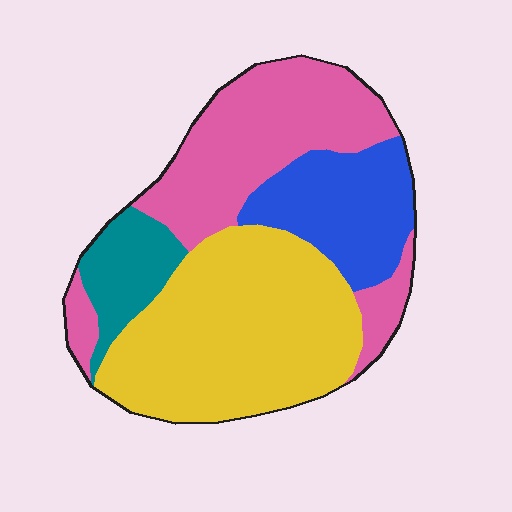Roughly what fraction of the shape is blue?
Blue takes up about one sixth (1/6) of the shape.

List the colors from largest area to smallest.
From largest to smallest: yellow, pink, blue, teal.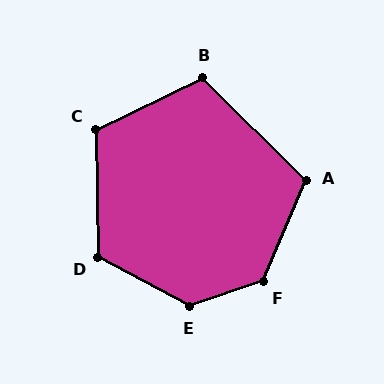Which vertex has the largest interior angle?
E, at approximately 133 degrees.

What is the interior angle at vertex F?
Approximately 132 degrees (obtuse).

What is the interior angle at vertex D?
Approximately 119 degrees (obtuse).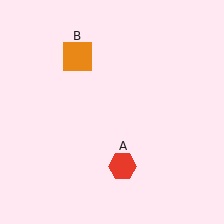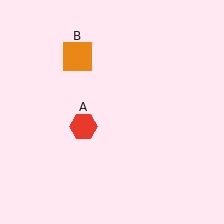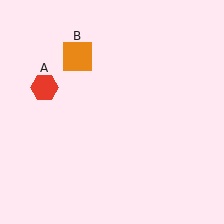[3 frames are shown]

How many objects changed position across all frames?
1 object changed position: red hexagon (object A).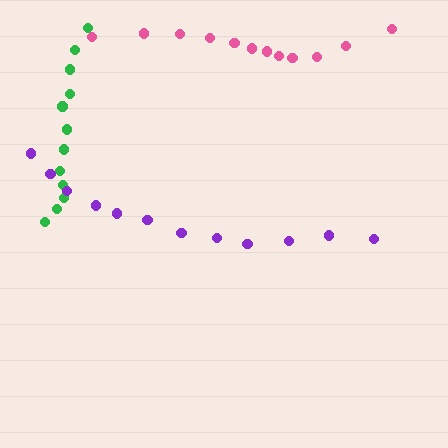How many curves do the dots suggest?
There are 3 distinct paths.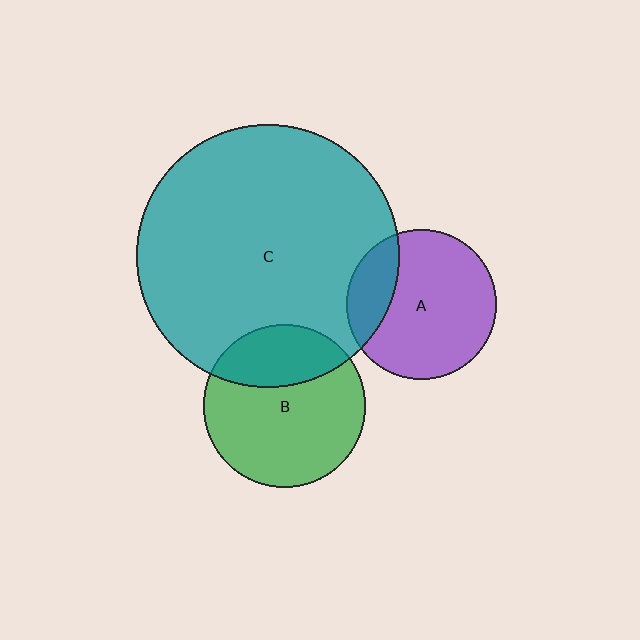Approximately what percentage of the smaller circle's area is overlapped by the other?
Approximately 20%.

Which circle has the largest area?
Circle C (teal).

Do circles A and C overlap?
Yes.